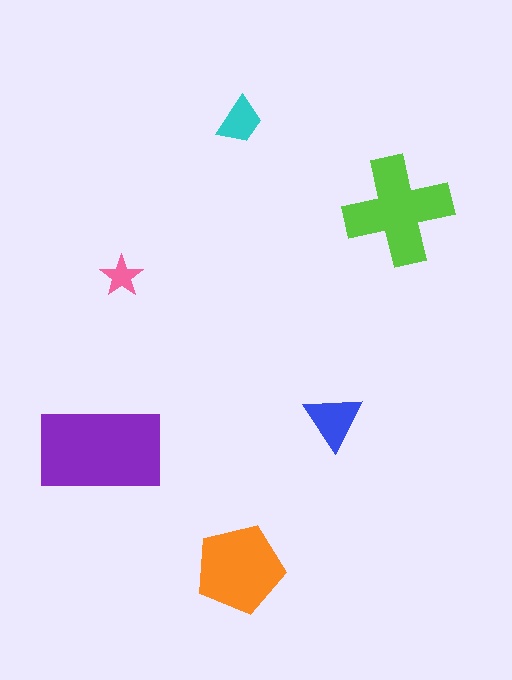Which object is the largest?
The purple rectangle.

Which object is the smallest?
The pink star.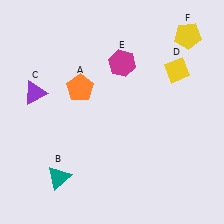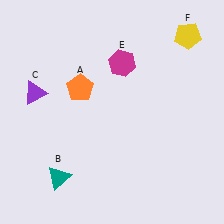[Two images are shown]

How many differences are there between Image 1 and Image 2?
There is 1 difference between the two images.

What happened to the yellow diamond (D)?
The yellow diamond (D) was removed in Image 2. It was in the top-right area of Image 1.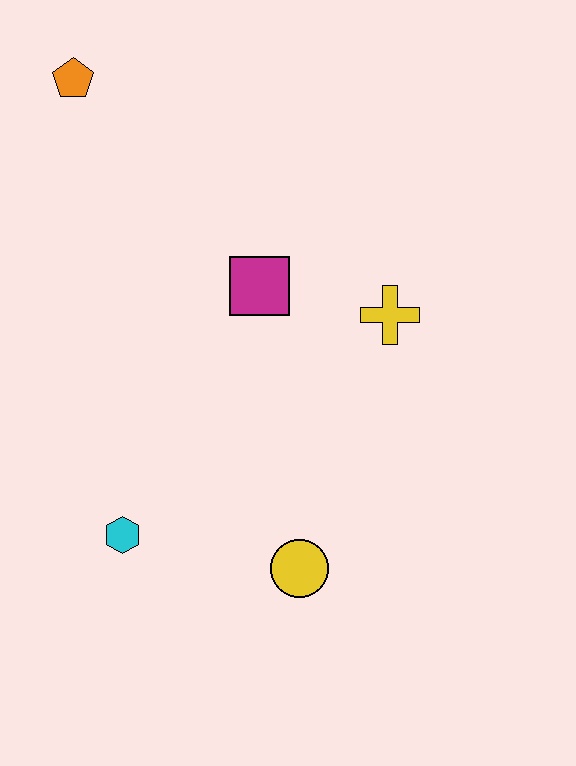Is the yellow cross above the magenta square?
No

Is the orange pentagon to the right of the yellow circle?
No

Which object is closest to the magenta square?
The yellow cross is closest to the magenta square.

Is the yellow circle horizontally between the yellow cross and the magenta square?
Yes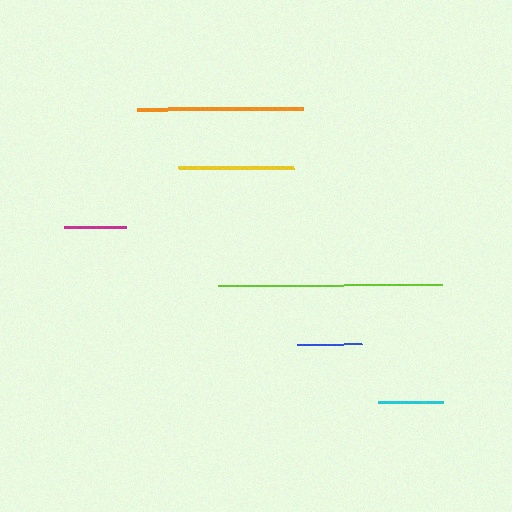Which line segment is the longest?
The lime line is the longest at approximately 224 pixels.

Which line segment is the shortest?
The magenta line is the shortest at approximately 61 pixels.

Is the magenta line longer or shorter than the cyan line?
The cyan line is longer than the magenta line.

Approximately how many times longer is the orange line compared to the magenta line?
The orange line is approximately 2.7 times the length of the magenta line.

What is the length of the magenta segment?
The magenta segment is approximately 61 pixels long.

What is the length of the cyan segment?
The cyan segment is approximately 65 pixels long.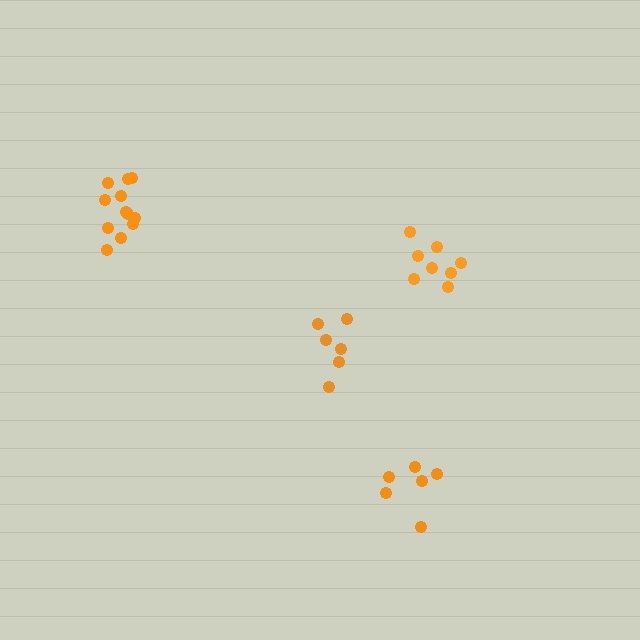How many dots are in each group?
Group 1: 12 dots, Group 2: 6 dots, Group 3: 6 dots, Group 4: 8 dots (32 total).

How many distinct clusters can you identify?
There are 4 distinct clusters.